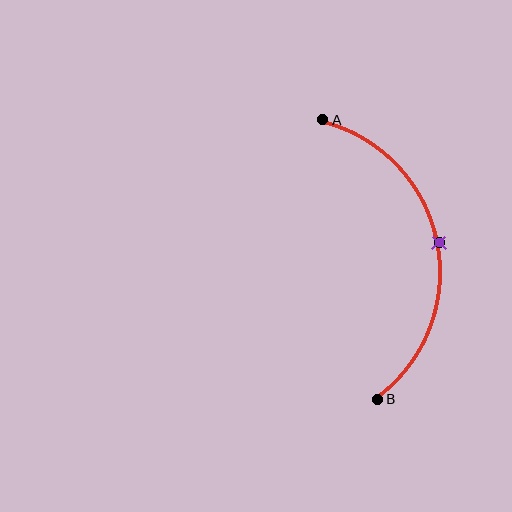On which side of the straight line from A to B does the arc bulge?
The arc bulges to the right of the straight line connecting A and B.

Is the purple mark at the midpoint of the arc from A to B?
Yes. The purple mark lies on the arc at equal arc-length from both A and B — it is the arc midpoint.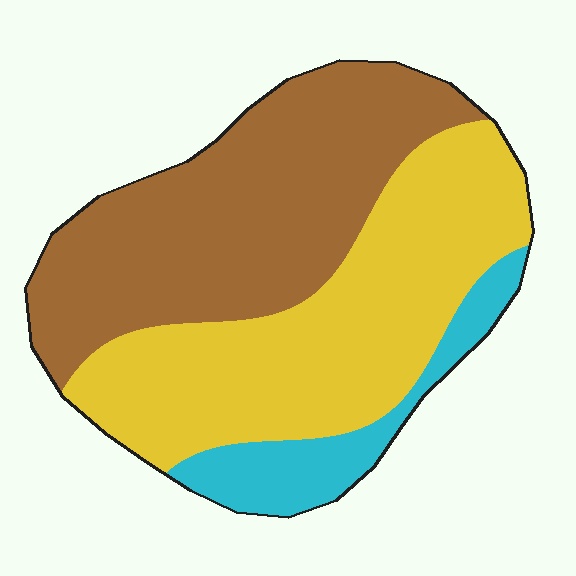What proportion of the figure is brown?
Brown covers around 45% of the figure.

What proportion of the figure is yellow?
Yellow takes up between a quarter and a half of the figure.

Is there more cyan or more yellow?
Yellow.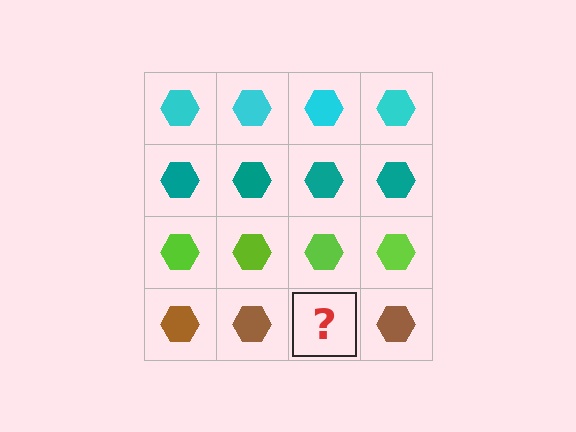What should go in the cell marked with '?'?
The missing cell should contain a brown hexagon.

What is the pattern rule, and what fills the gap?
The rule is that each row has a consistent color. The gap should be filled with a brown hexagon.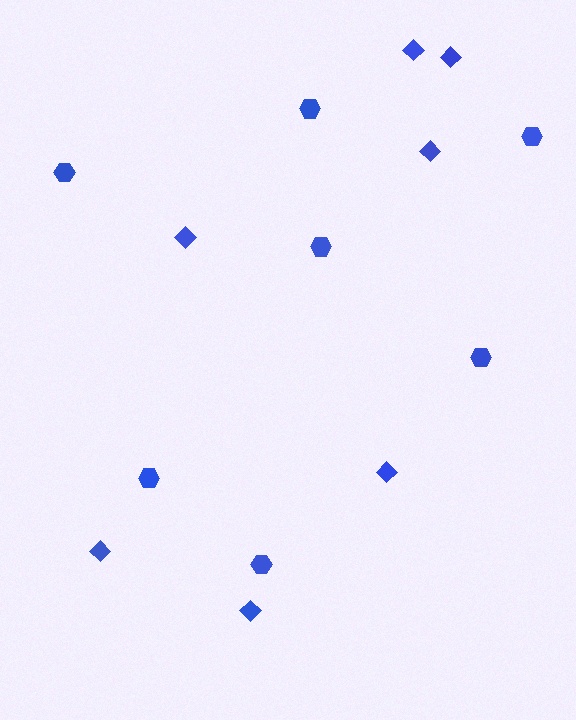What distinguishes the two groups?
There are 2 groups: one group of diamonds (7) and one group of hexagons (7).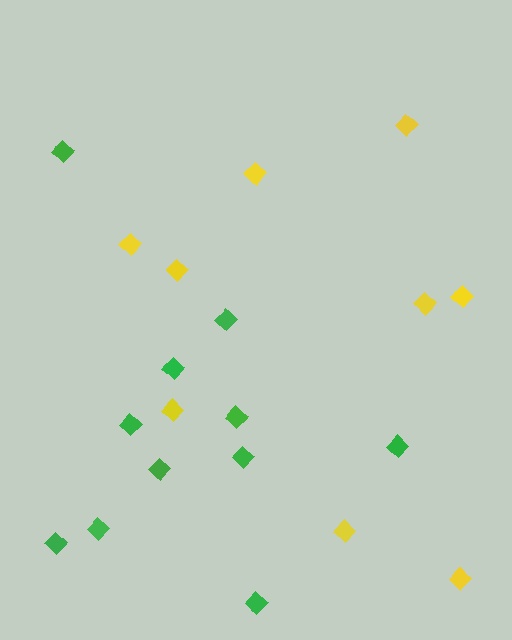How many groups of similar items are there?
There are 2 groups: one group of green diamonds (11) and one group of yellow diamonds (9).